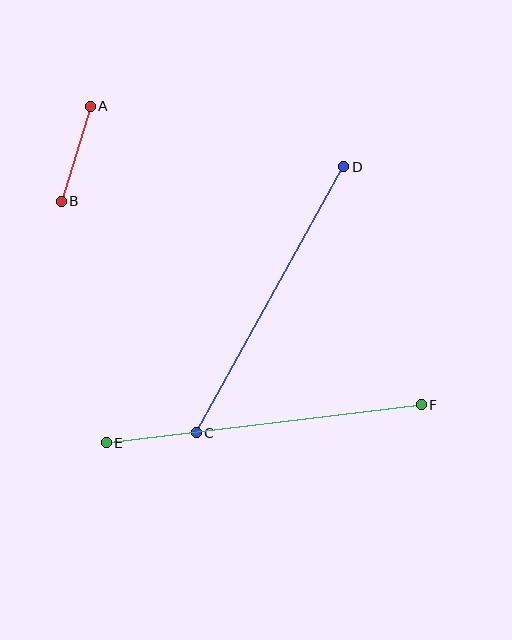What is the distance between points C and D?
The distance is approximately 304 pixels.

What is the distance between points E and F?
The distance is approximately 318 pixels.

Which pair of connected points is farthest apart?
Points E and F are farthest apart.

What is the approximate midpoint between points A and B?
The midpoint is at approximately (76, 154) pixels.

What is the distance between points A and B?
The distance is approximately 100 pixels.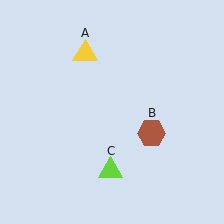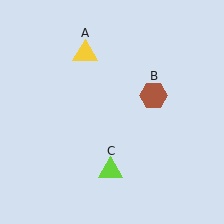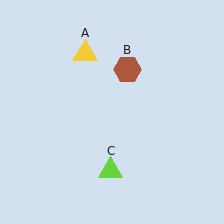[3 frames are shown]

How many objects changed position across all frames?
1 object changed position: brown hexagon (object B).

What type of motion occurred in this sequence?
The brown hexagon (object B) rotated counterclockwise around the center of the scene.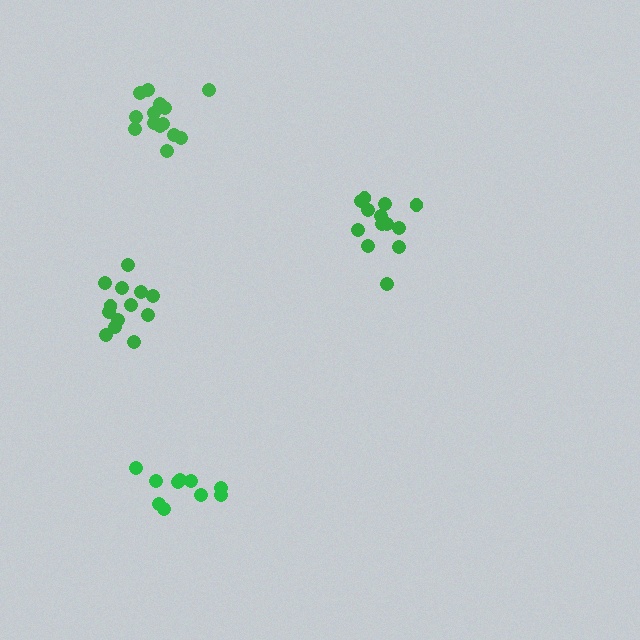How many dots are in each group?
Group 1: 10 dots, Group 2: 14 dots, Group 3: 13 dots, Group 4: 13 dots (50 total).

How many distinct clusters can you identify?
There are 4 distinct clusters.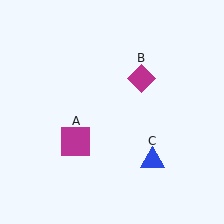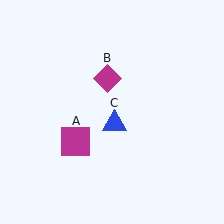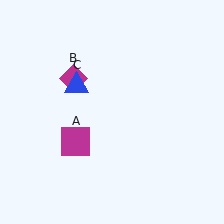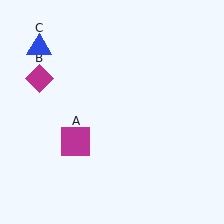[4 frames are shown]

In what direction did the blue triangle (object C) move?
The blue triangle (object C) moved up and to the left.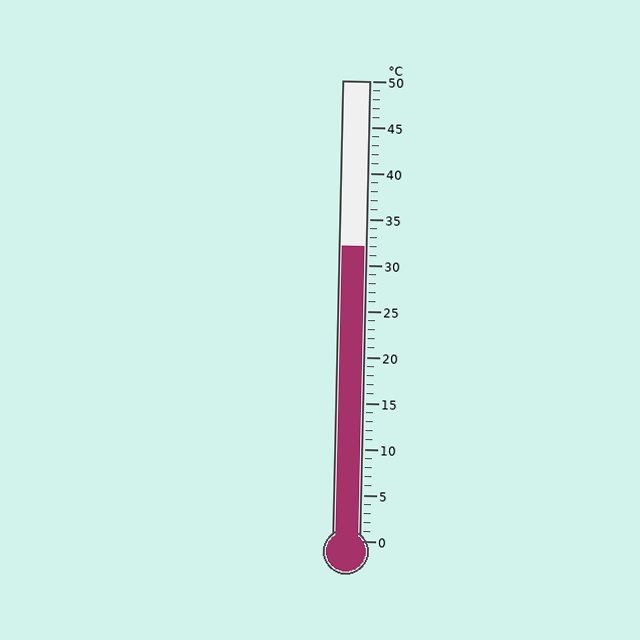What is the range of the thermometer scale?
The thermometer scale ranges from 0°C to 50°C.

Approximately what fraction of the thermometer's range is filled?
The thermometer is filled to approximately 65% of its range.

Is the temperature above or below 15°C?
The temperature is above 15°C.